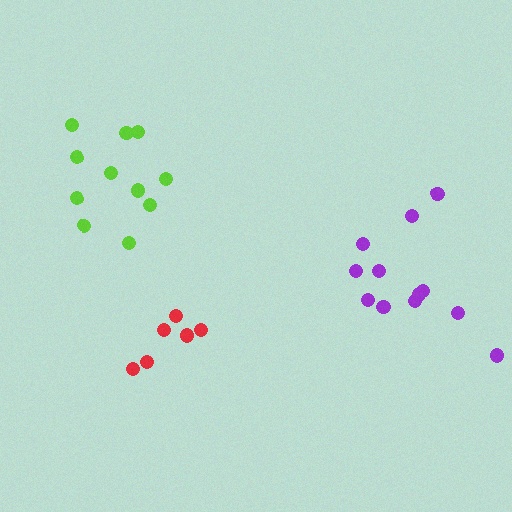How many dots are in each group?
Group 1: 6 dots, Group 2: 12 dots, Group 3: 11 dots (29 total).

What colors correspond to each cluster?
The clusters are colored: red, purple, lime.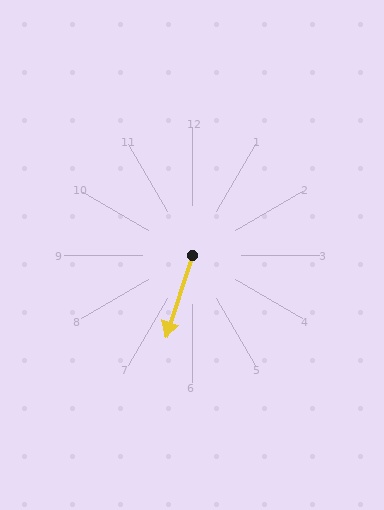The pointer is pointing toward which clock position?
Roughly 7 o'clock.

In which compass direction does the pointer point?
South.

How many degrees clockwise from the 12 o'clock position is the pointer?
Approximately 198 degrees.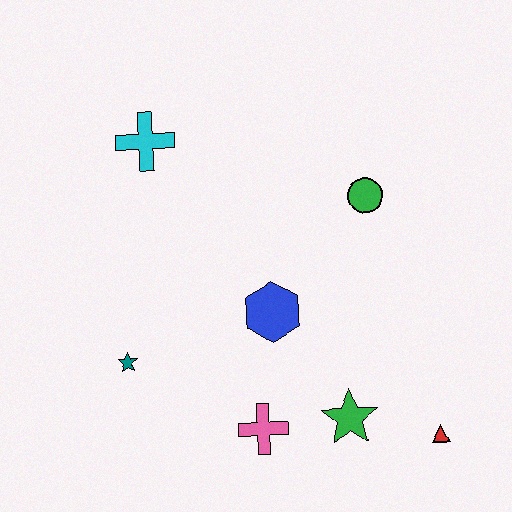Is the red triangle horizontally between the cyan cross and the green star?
No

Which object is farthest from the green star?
The cyan cross is farthest from the green star.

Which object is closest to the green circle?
The blue hexagon is closest to the green circle.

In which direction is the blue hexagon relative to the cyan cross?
The blue hexagon is below the cyan cross.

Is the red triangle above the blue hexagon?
No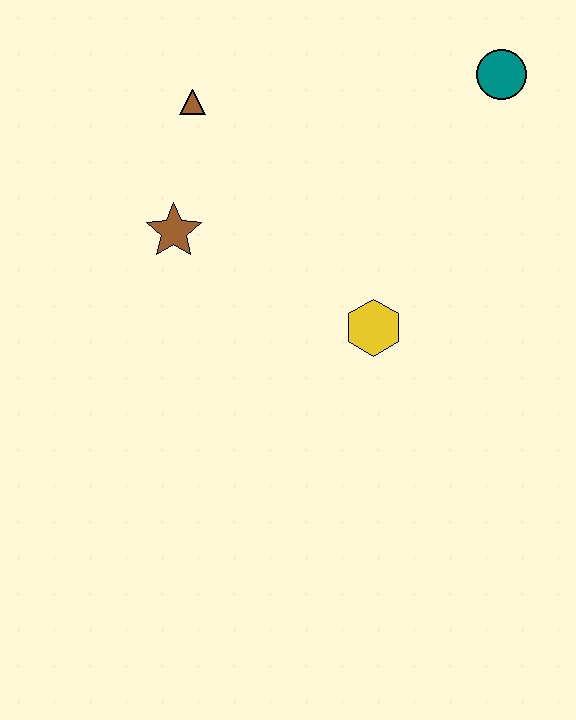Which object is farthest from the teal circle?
The brown star is farthest from the teal circle.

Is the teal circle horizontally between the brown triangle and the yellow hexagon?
No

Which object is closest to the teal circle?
The yellow hexagon is closest to the teal circle.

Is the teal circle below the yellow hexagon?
No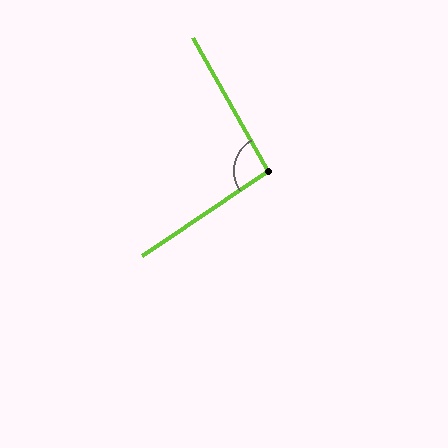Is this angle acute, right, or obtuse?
It is approximately a right angle.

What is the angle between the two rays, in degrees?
Approximately 95 degrees.